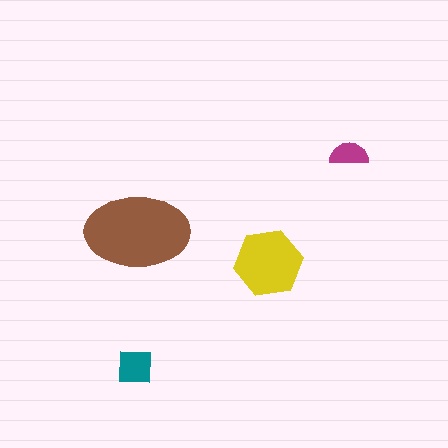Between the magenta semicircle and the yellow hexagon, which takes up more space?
The yellow hexagon.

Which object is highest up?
The magenta semicircle is topmost.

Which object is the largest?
The brown ellipse.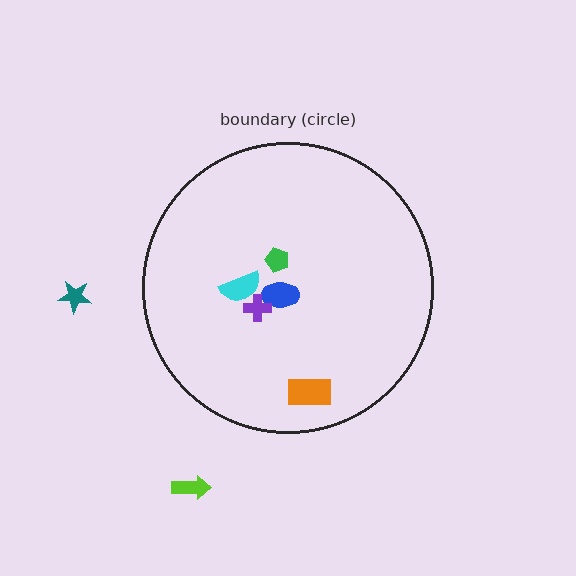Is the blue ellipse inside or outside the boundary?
Inside.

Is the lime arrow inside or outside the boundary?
Outside.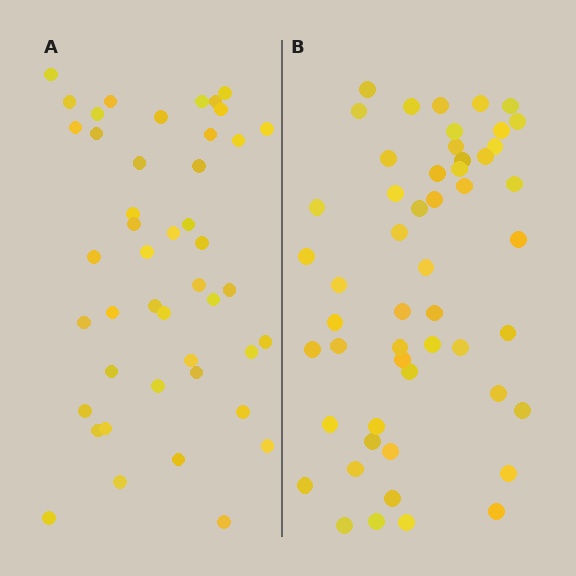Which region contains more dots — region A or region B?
Region B (the right region) has more dots.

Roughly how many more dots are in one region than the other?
Region B has roughly 8 or so more dots than region A.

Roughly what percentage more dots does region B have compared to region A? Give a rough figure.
About 15% more.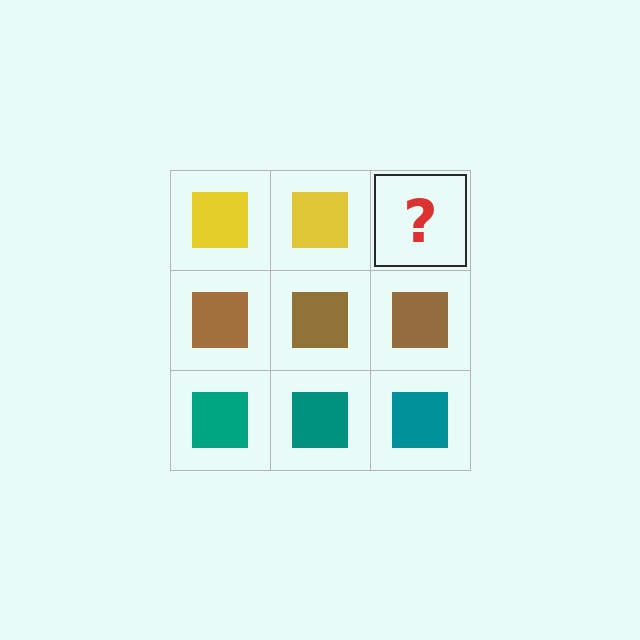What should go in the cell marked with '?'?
The missing cell should contain a yellow square.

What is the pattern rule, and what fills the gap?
The rule is that each row has a consistent color. The gap should be filled with a yellow square.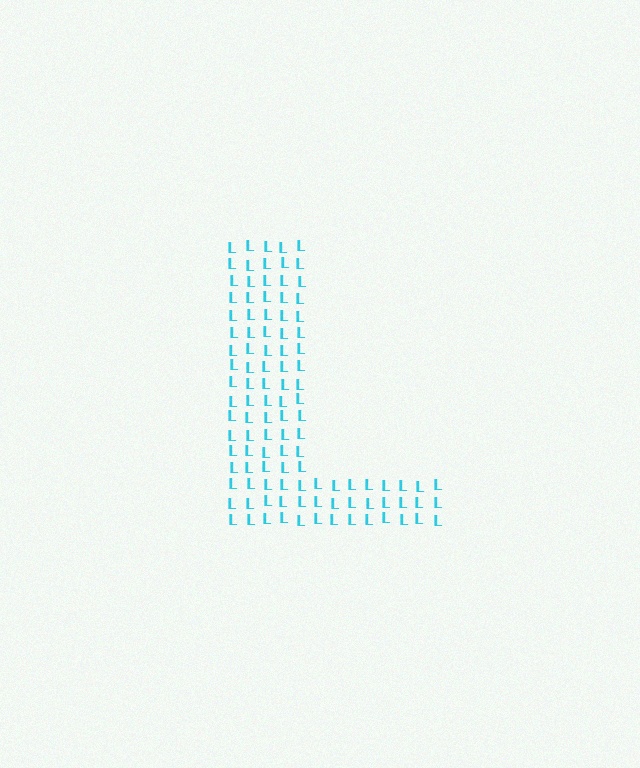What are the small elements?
The small elements are letter L's.